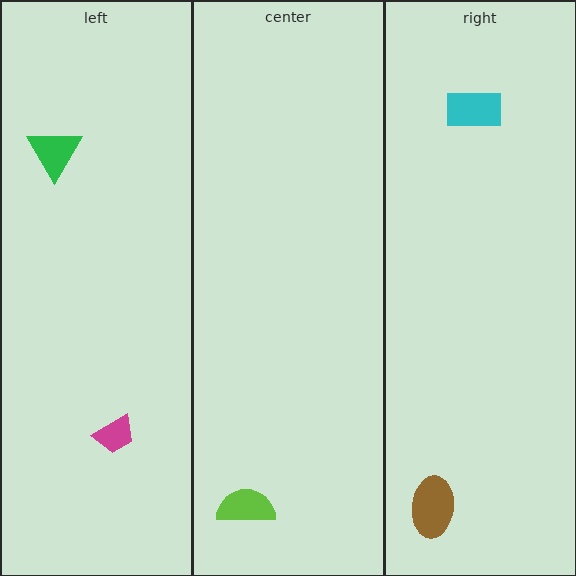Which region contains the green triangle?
The left region.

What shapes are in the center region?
The lime semicircle.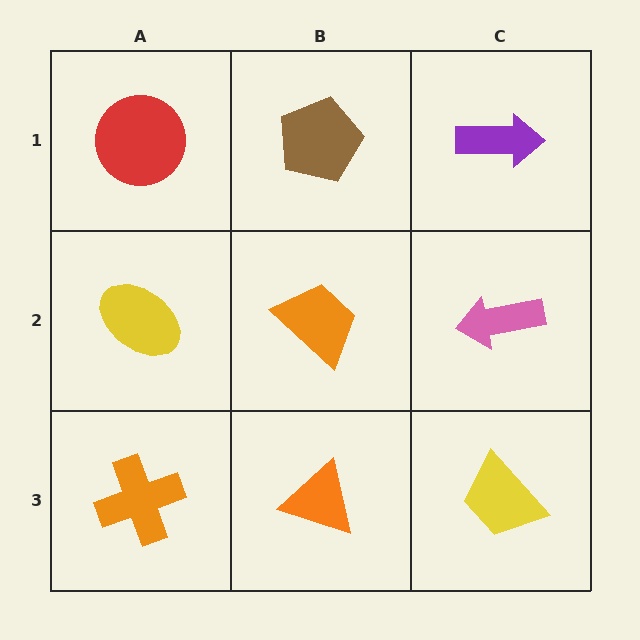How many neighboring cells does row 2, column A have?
3.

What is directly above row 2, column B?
A brown pentagon.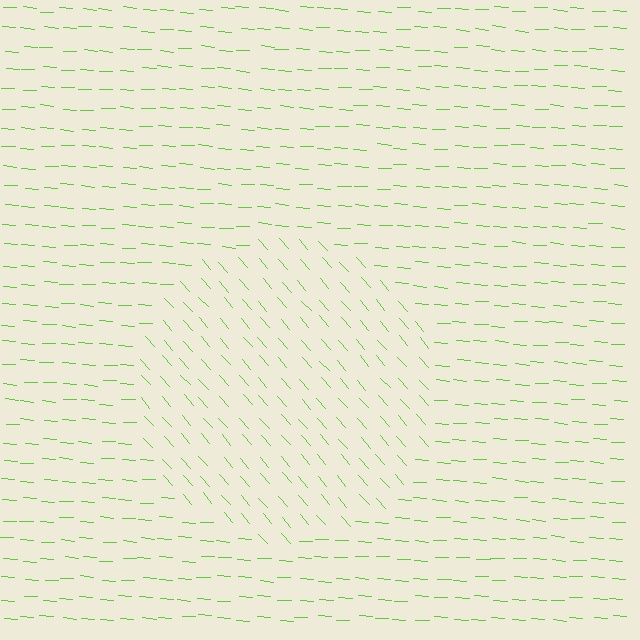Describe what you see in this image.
The image is filled with small lime line segments. A circle region in the image has lines oriented differently from the surrounding lines, creating a visible texture boundary.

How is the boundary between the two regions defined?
The boundary is defined purely by a change in line orientation (approximately 45 degrees difference). All lines are the same color and thickness.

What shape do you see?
I see a circle.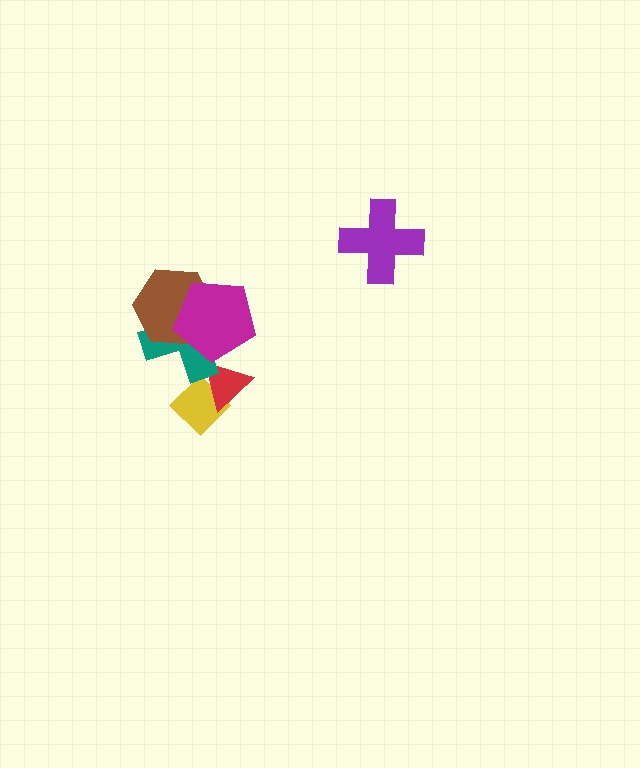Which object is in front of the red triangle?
The teal cross is in front of the red triangle.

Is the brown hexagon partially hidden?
Yes, it is partially covered by another shape.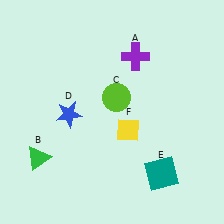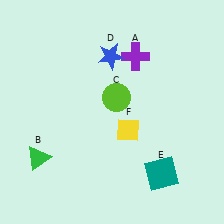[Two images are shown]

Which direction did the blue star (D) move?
The blue star (D) moved up.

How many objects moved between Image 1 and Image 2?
1 object moved between the two images.